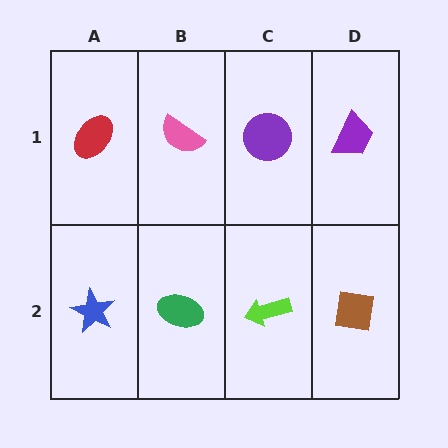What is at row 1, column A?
A red ellipse.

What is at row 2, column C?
A lime arrow.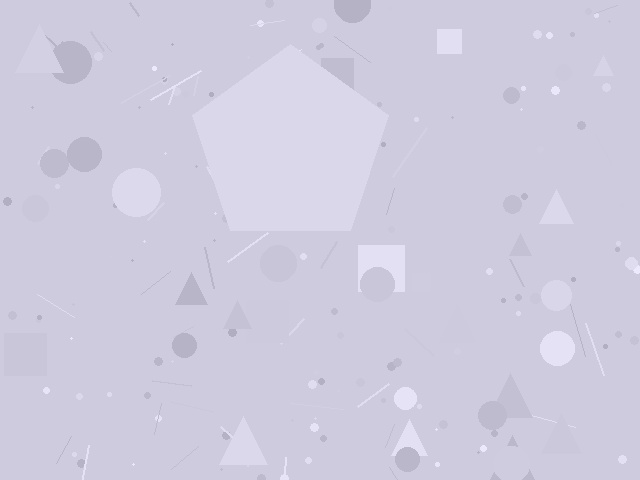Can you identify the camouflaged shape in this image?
The camouflaged shape is a pentagon.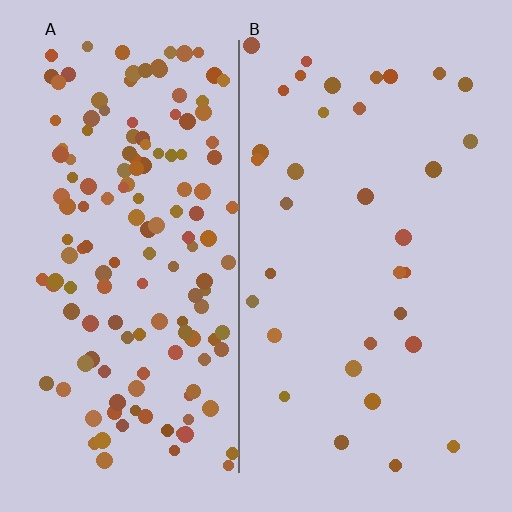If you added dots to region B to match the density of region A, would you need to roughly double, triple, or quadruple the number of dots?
Approximately quadruple.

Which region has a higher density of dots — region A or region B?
A (the left).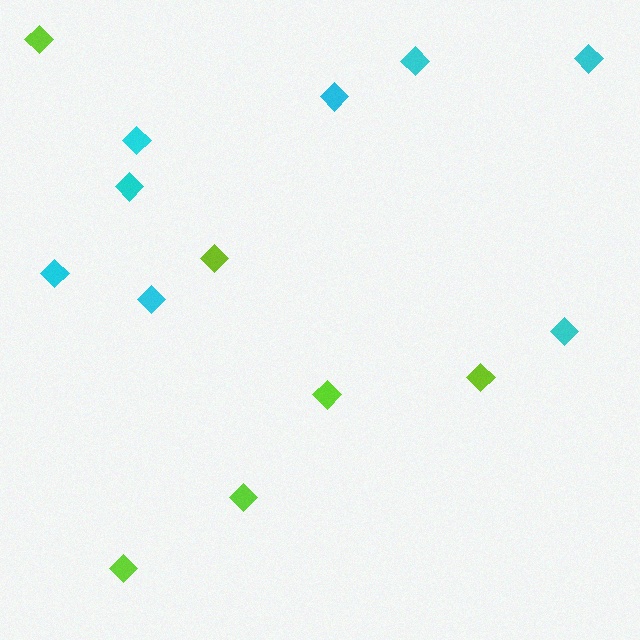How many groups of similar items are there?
There are 2 groups: one group of lime diamonds (6) and one group of cyan diamonds (8).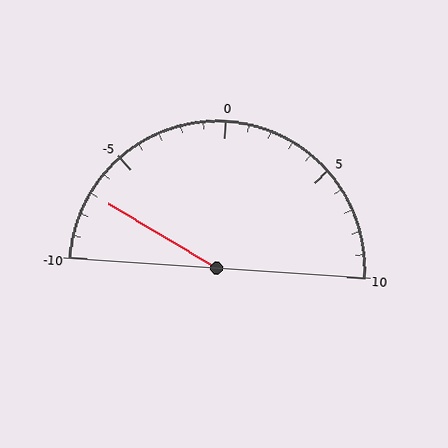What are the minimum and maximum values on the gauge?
The gauge ranges from -10 to 10.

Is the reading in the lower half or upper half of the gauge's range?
The reading is in the lower half of the range (-10 to 10).